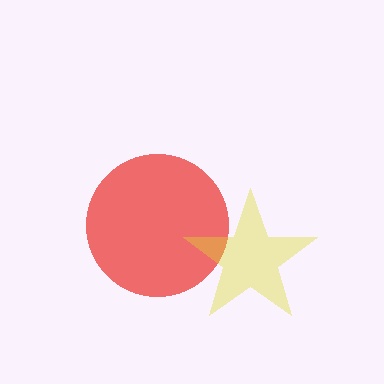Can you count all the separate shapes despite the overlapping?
Yes, there are 2 separate shapes.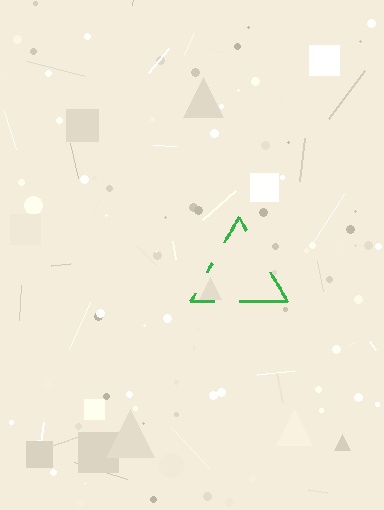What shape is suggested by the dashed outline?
The dashed outline suggests a triangle.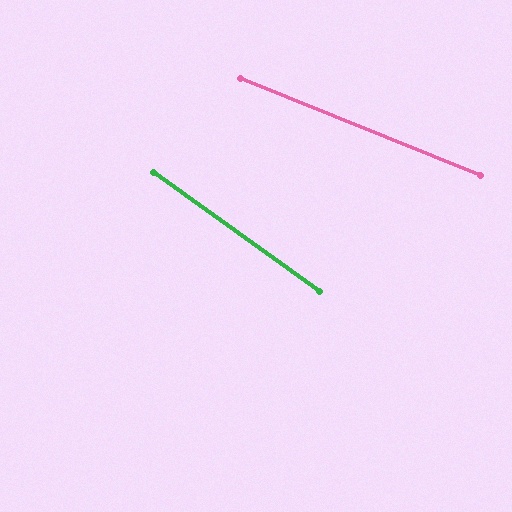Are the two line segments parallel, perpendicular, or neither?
Neither parallel nor perpendicular — they differ by about 14°.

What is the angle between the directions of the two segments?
Approximately 14 degrees.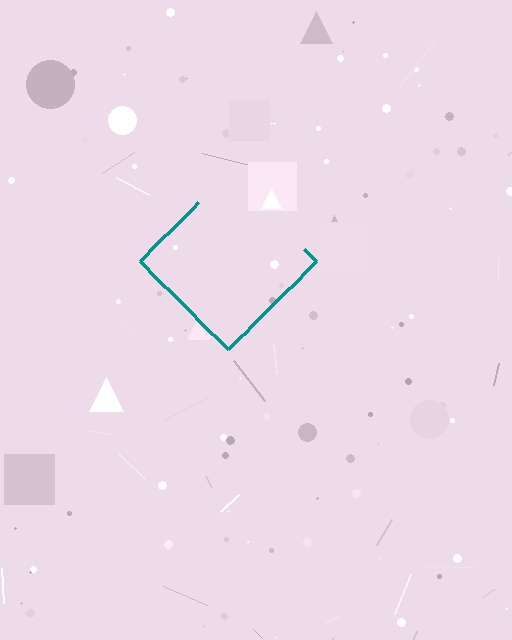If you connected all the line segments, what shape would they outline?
They would outline a diamond.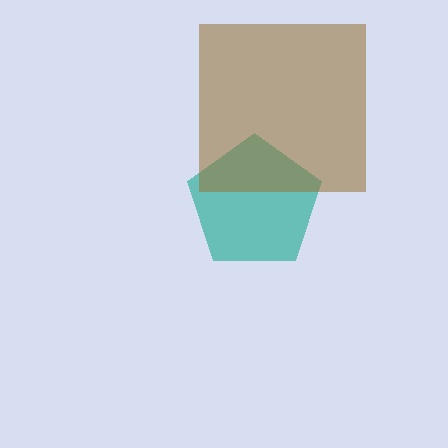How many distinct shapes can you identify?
There are 2 distinct shapes: a teal pentagon, a brown square.